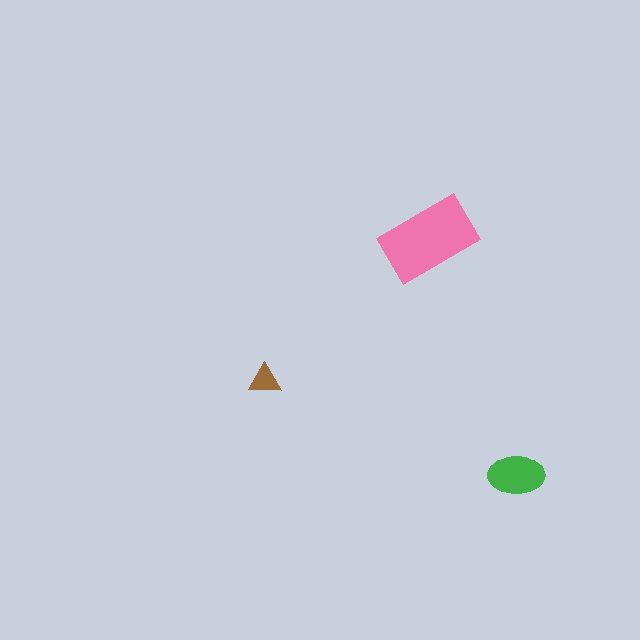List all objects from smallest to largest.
The brown triangle, the green ellipse, the pink rectangle.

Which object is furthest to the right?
The green ellipse is rightmost.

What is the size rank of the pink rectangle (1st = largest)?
1st.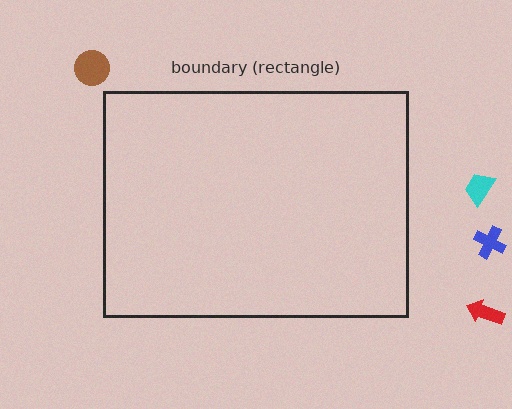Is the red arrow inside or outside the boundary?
Outside.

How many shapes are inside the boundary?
0 inside, 4 outside.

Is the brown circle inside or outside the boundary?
Outside.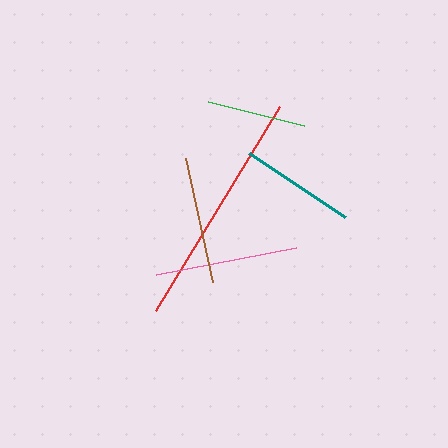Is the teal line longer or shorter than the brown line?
The brown line is longer than the teal line.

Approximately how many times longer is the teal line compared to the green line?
The teal line is approximately 1.2 times the length of the green line.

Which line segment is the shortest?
The green line is the shortest at approximately 98 pixels.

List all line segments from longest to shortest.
From longest to shortest: red, pink, brown, teal, green.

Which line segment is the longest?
The red line is the longest at approximately 239 pixels.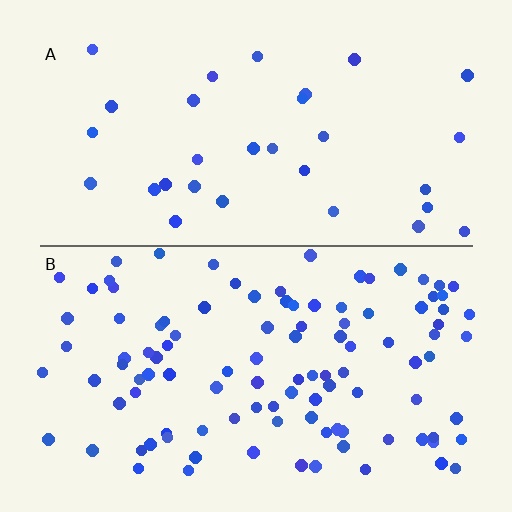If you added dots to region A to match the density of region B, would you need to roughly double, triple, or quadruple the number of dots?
Approximately triple.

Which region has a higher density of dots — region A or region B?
B (the bottom).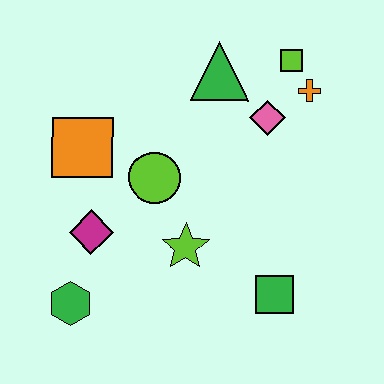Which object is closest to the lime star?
The lime circle is closest to the lime star.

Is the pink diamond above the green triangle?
No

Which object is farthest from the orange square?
The green square is farthest from the orange square.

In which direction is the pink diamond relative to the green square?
The pink diamond is above the green square.